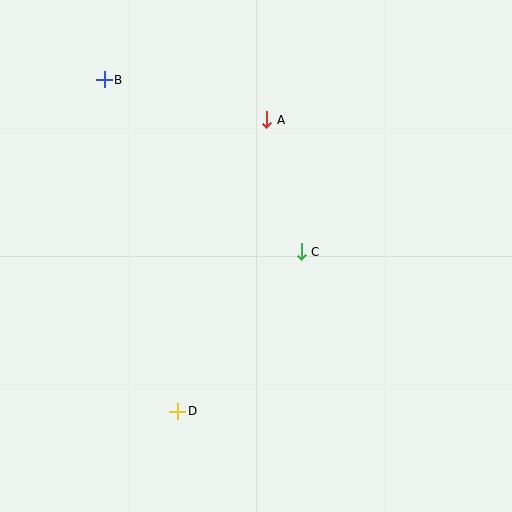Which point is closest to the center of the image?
Point C at (301, 252) is closest to the center.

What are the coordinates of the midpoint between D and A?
The midpoint between D and A is at (222, 266).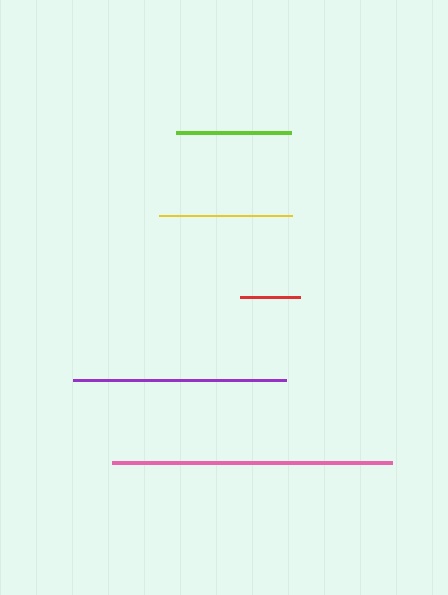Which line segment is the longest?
The pink line is the longest at approximately 280 pixels.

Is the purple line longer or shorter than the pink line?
The pink line is longer than the purple line.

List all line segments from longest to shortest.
From longest to shortest: pink, purple, yellow, lime, red.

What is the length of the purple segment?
The purple segment is approximately 213 pixels long.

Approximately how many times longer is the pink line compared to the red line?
The pink line is approximately 4.6 times the length of the red line.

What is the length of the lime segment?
The lime segment is approximately 115 pixels long.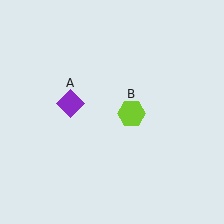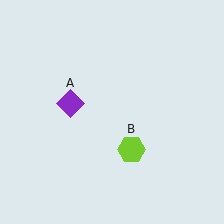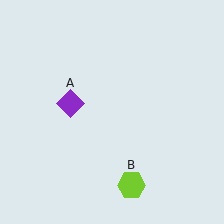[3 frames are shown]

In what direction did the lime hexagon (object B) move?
The lime hexagon (object B) moved down.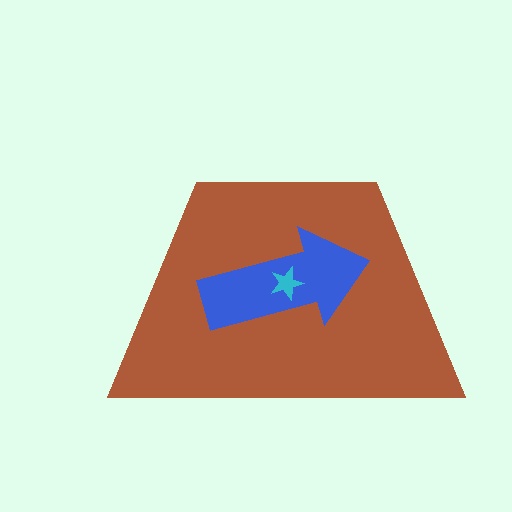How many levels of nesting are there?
3.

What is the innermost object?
The cyan star.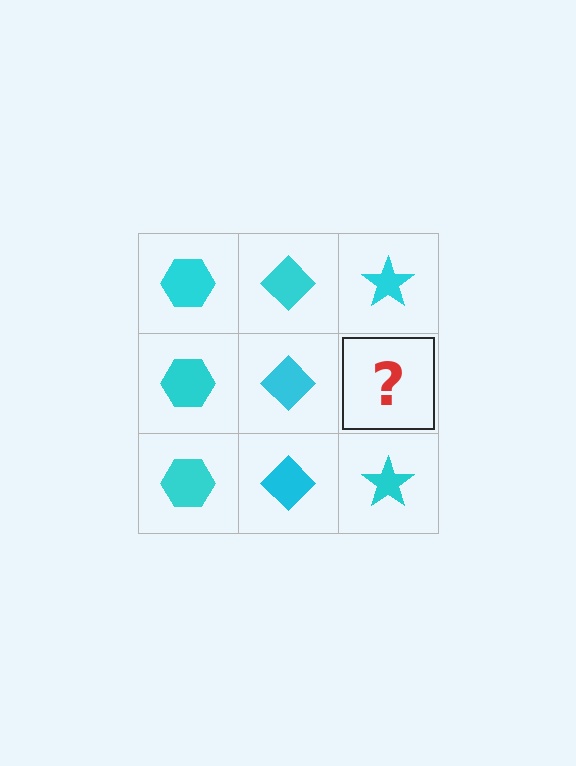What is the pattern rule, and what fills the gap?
The rule is that each column has a consistent shape. The gap should be filled with a cyan star.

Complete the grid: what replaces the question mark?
The question mark should be replaced with a cyan star.